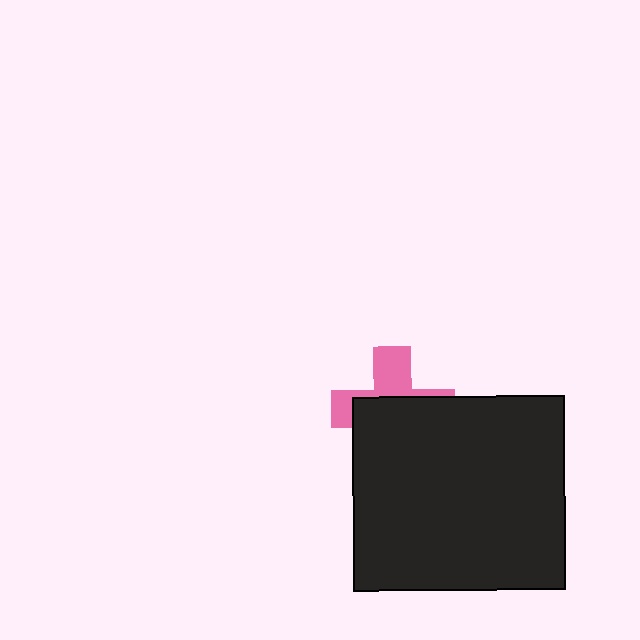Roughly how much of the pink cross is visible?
A small part of it is visible (roughly 41%).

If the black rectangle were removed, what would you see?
You would see the complete pink cross.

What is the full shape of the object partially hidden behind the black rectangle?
The partially hidden object is a pink cross.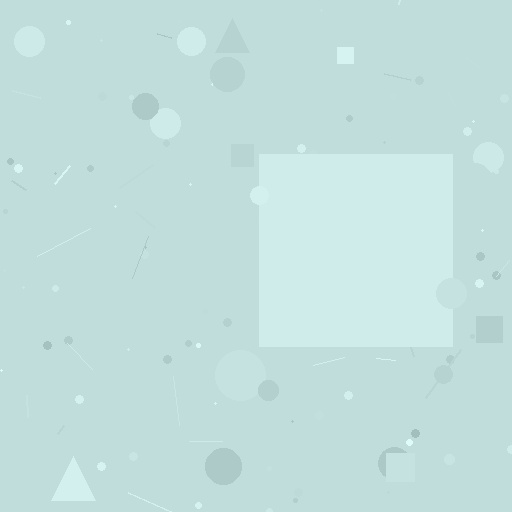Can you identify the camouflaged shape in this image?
The camouflaged shape is a square.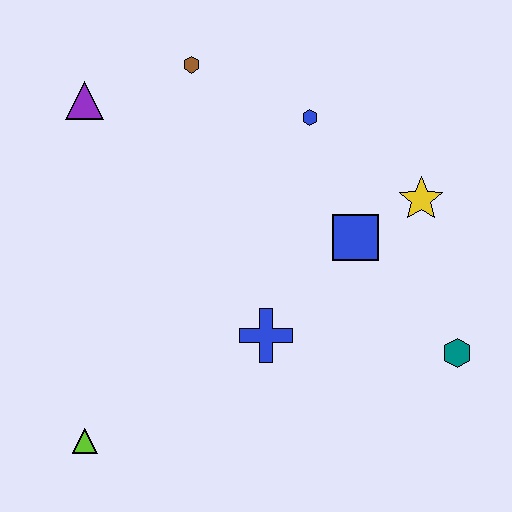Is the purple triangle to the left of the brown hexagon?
Yes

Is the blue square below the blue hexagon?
Yes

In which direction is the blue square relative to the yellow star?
The blue square is to the left of the yellow star.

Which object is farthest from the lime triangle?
The yellow star is farthest from the lime triangle.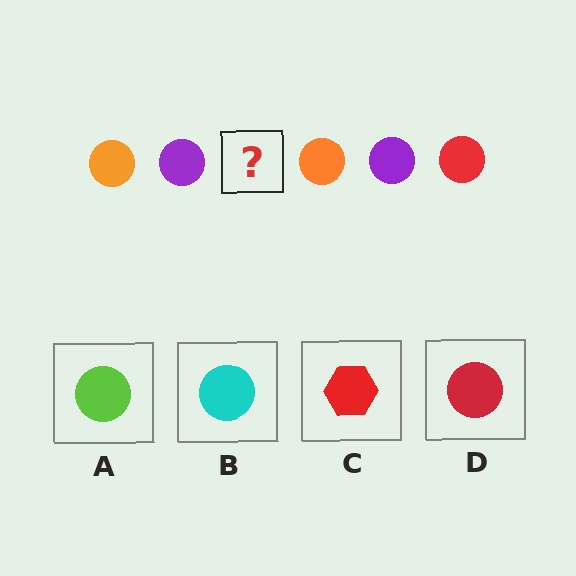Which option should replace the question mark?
Option D.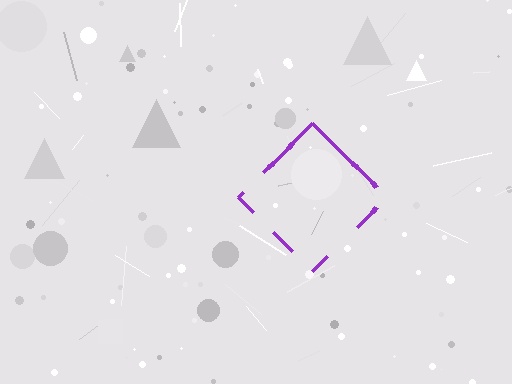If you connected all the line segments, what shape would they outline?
They would outline a diamond.